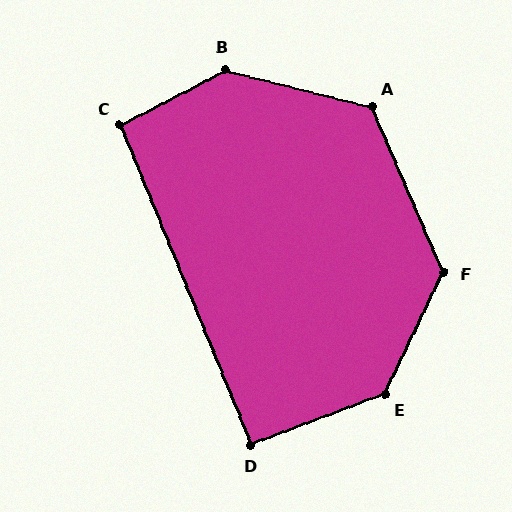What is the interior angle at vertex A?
Approximately 128 degrees (obtuse).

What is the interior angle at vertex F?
Approximately 131 degrees (obtuse).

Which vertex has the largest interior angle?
B, at approximately 138 degrees.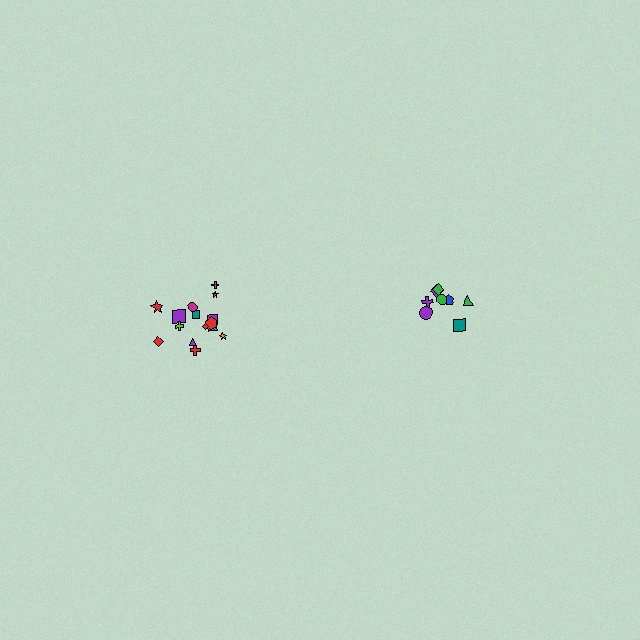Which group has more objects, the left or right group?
The left group.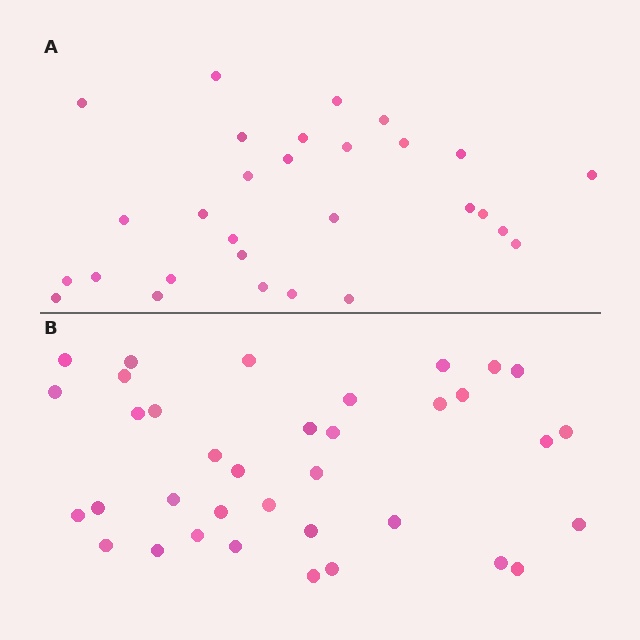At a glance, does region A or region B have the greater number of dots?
Region B (the bottom region) has more dots.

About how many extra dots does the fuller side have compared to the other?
Region B has roughly 8 or so more dots than region A.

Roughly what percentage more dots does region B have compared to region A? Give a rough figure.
About 25% more.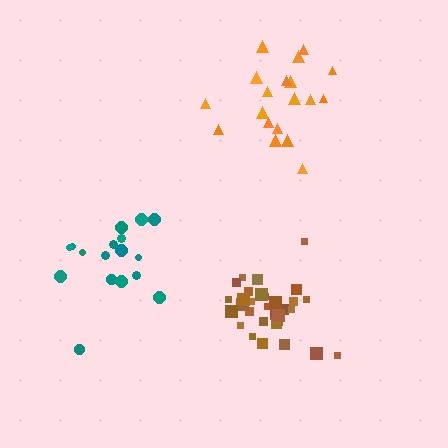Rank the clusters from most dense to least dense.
brown, orange, teal.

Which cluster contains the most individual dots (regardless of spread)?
Brown (31).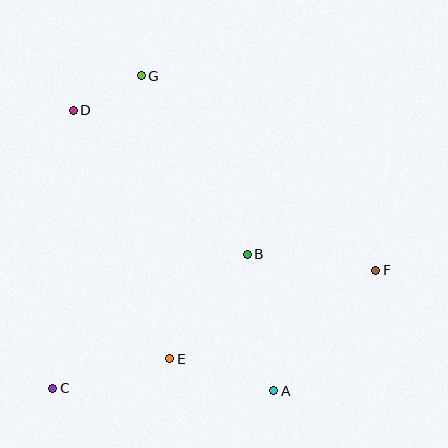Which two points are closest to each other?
Points D and G are closest to each other.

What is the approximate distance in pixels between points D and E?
The distance between D and E is approximately 266 pixels.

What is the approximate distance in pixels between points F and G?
The distance between F and G is approximately 305 pixels.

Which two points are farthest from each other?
Points A and D are farthest from each other.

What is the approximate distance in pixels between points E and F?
The distance between E and F is approximately 224 pixels.